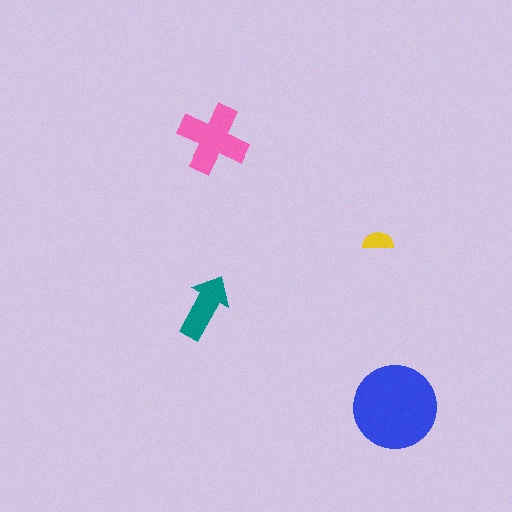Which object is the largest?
The blue circle.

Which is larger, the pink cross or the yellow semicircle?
The pink cross.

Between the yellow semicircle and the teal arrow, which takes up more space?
The teal arrow.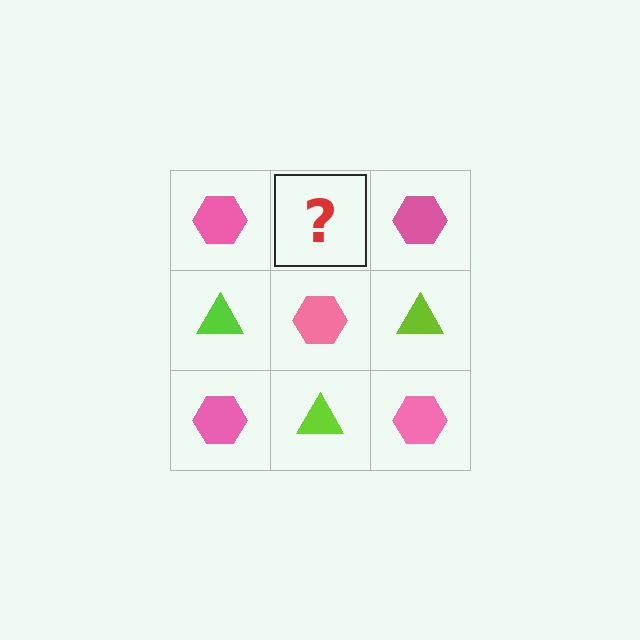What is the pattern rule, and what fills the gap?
The rule is that it alternates pink hexagon and lime triangle in a checkerboard pattern. The gap should be filled with a lime triangle.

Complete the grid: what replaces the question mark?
The question mark should be replaced with a lime triangle.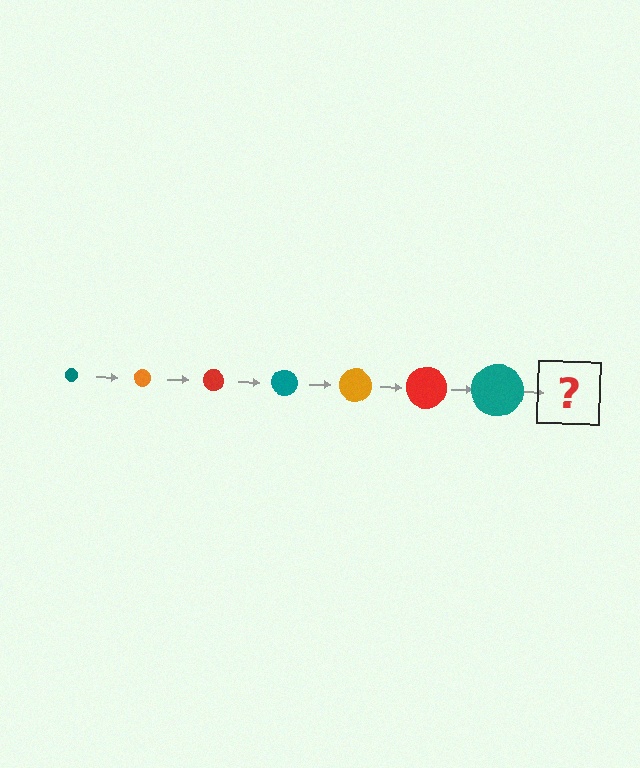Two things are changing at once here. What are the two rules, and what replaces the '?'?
The two rules are that the circle grows larger each step and the color cycles through teal, orange, and red. The '?' should be an orange circle, larger than the previous one.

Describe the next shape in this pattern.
It should be an orange circle, larger than the previous one.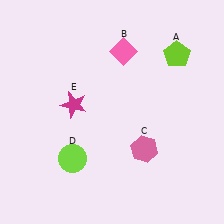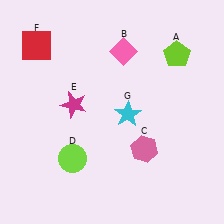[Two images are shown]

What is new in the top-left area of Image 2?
A red square (F) was added in the top-left area of Image 2.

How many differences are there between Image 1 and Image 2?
There are 2 differences between the two images.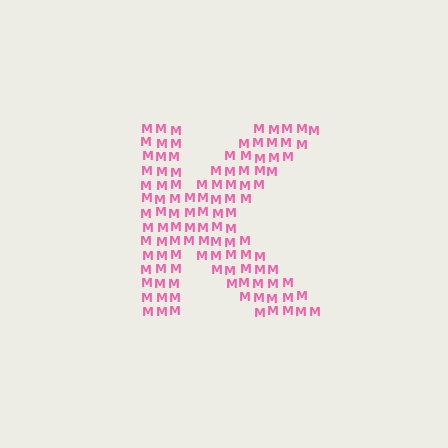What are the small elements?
The small elements are letter M's.